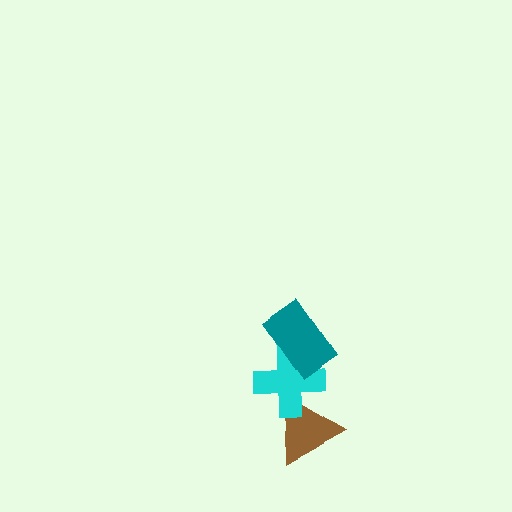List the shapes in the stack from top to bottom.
From top to bottom: the teal rectangle, the cyan cross, the brown triangle.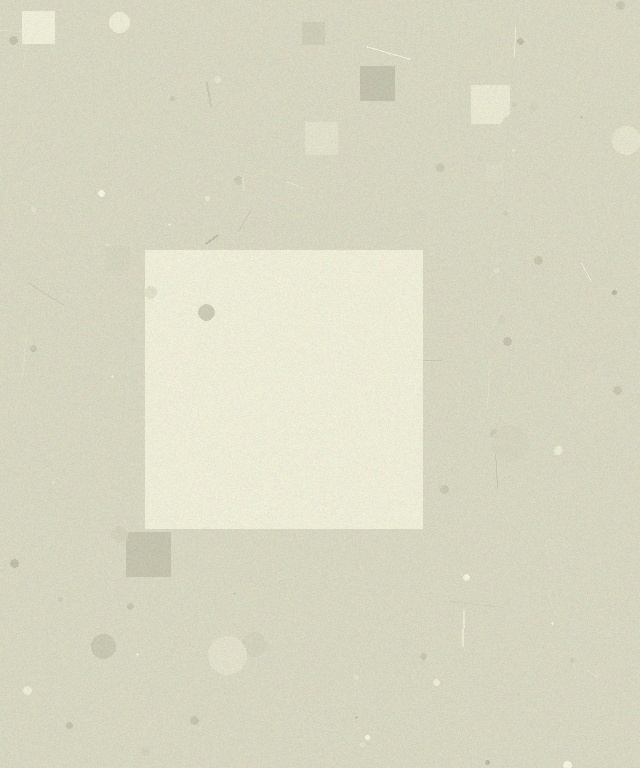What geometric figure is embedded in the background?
A square is embedded in the background.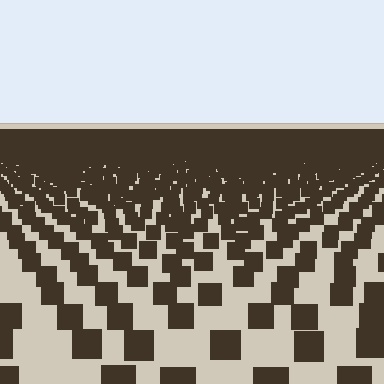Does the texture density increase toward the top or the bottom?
Density increases toward the top.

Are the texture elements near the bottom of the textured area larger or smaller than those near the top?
Larger. Near the bottom, elements are closer to the viewer and appear at a bigger on-screen size.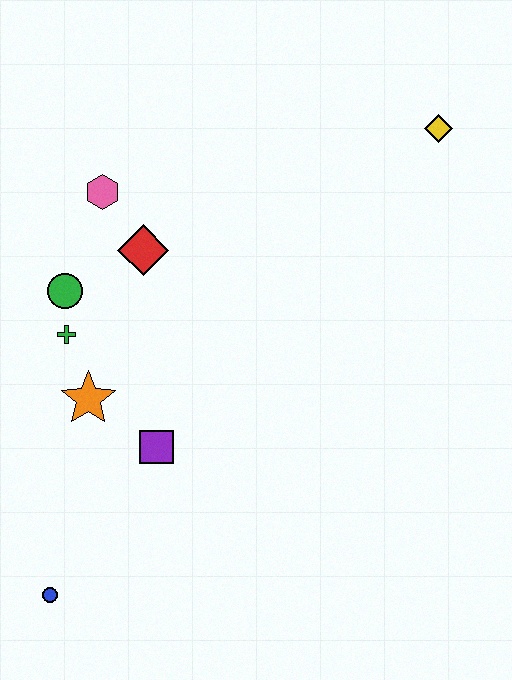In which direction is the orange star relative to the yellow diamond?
The orange star is to the left of the yellow diamond.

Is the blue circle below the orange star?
Yes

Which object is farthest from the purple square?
The yellow diamond is farthest from the purple square.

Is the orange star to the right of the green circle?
Yes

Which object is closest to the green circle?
The green cross is closest to the green circle.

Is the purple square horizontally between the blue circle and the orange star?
No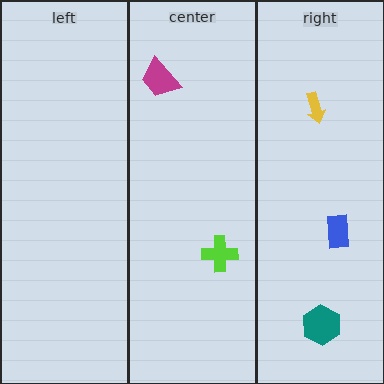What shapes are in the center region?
The lime cross, the magenta trapezoid.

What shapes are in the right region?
The blue rectangle, the teal hexagon, the yellow arrow.